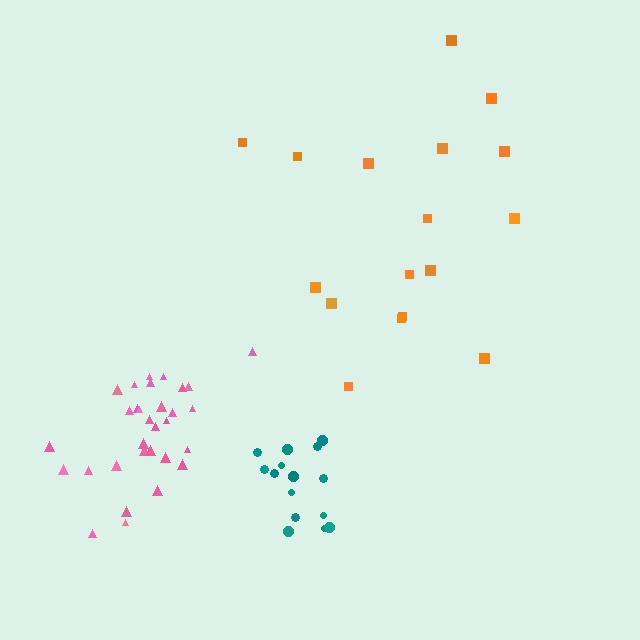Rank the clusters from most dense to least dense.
teal, pink, orange.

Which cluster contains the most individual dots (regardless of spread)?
Pink (32).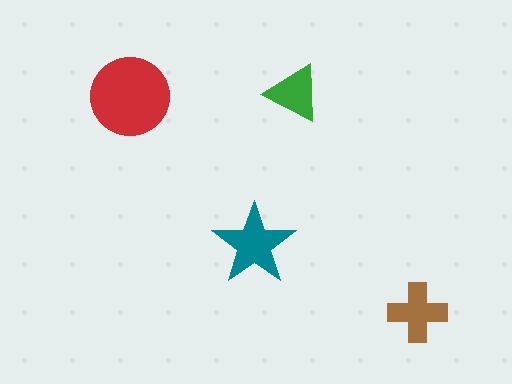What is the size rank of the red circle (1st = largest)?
1st.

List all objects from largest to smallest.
The red circle, the teal star, the brown cross, the green triangle.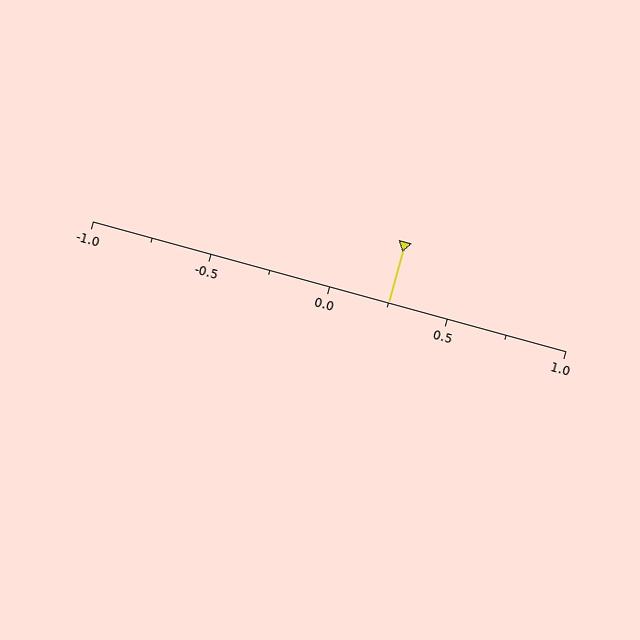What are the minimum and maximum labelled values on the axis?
The axis runs from -1.0 to 1.0.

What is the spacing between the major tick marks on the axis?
The major ticks are spaced 0.5 apart.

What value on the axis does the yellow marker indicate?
The marker indicates approximately 0.25.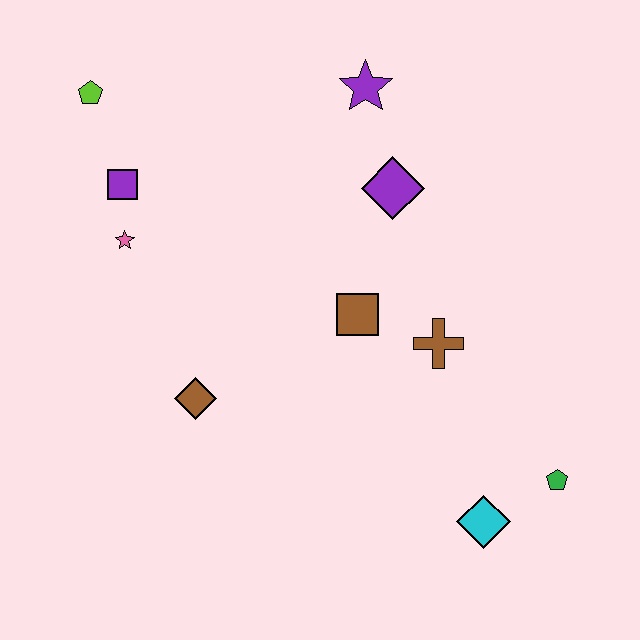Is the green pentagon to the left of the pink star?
No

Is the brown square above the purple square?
No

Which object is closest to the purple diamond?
The purple star is closest to the purple diamond.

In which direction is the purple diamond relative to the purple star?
The purple diamond is below the purple star.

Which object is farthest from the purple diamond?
The cyan diamond is farthest from the purple diamond.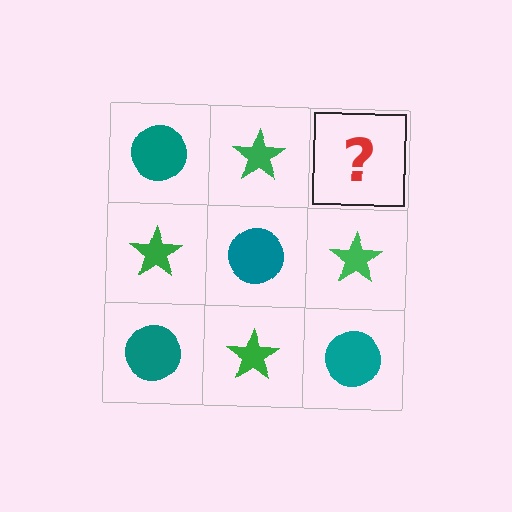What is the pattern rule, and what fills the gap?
The rule is that it alternates teal circle and green star in a checkerboard pattern. The gap should be filled with a teal circle.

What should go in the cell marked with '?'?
The missing cell should contain a teal circle.